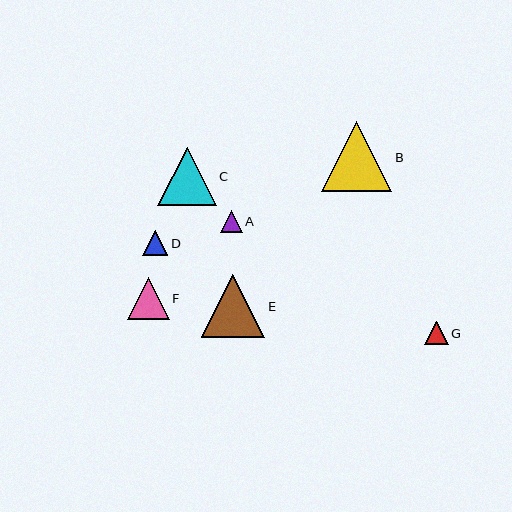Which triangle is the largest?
Triangle B is the largest with a size of approximately 70 pixels.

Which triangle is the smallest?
Triangle A is the smallest with a size of approximately 22 pixels.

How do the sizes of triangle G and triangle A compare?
Triangle G and triangle A are approximately the same size.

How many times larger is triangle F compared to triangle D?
Triangle F is approximately 1.7 times the size of triangle D.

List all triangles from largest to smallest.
From largest to smallest: B, E, C, F, D, G, A.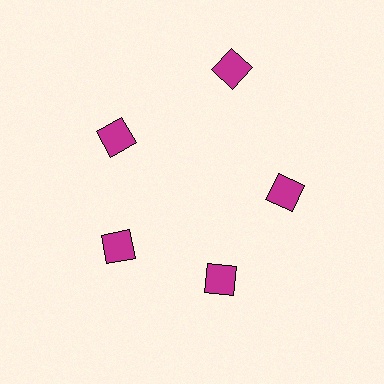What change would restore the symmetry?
The symmetry would be restored by moving it inward, back onto the ring so that all 5 diamonds sit at equal angles and equal distance from the center.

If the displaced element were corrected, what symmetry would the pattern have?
It would have 5-fold rotational symmetry — the pattern would map onto itself every 72 degrees.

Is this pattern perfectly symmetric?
No. The 5 magenta diamonds are arranged in a ring, but one element near the 1 o'clock position is pushed outward from the center, breaking the 5-fold rotational symmetry.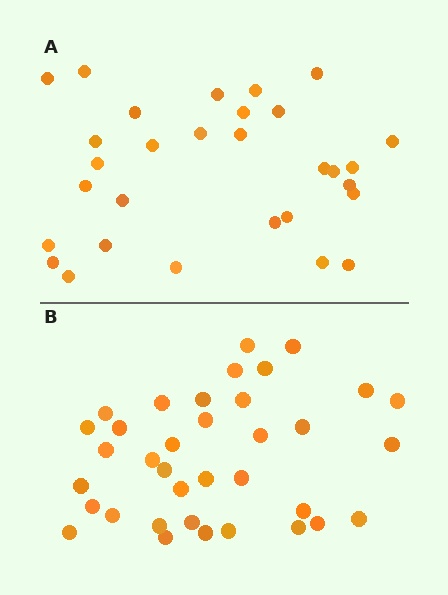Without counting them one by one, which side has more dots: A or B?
Region B (the bottom region) has more dots.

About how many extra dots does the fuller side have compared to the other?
Region B has about 6 more dots than region A.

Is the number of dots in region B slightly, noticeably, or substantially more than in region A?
Region B has only slightly more — the two regions are fairly close. The ratio is roughly 1.2 to 1.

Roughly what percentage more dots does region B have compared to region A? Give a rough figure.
About 20% more.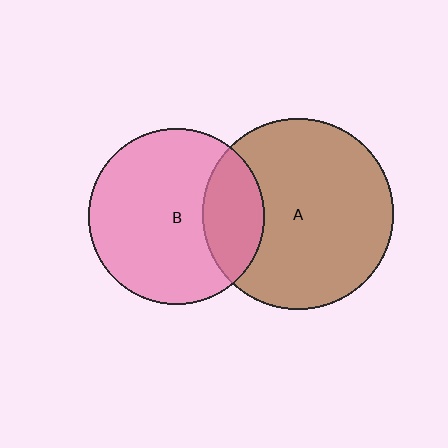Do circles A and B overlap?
Yes.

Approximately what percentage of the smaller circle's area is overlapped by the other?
Approximately 25%.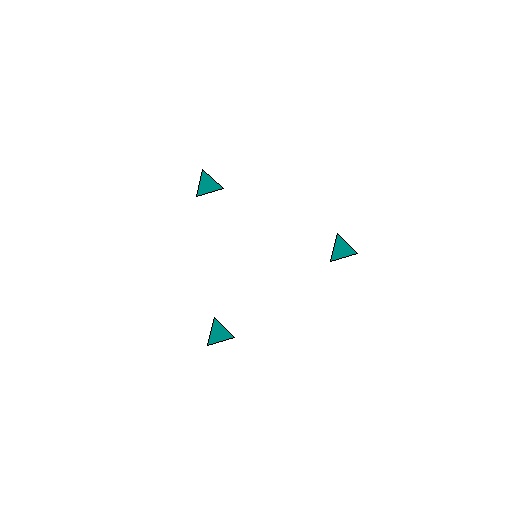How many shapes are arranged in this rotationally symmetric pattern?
There are 3 shapes, arranged in 3 groups of 1.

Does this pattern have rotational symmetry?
Yes, this pattern has 3-fold rotational symmetry. It looks the same after rotating 120 degrees around the center.